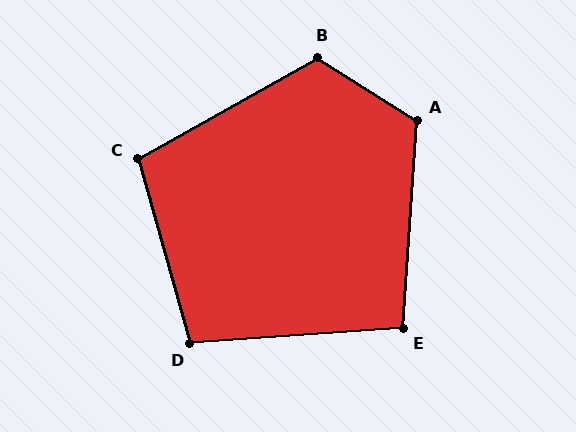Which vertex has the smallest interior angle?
E, at approximately 98 degrees.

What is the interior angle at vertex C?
Approximately 103 degrees (obtuse).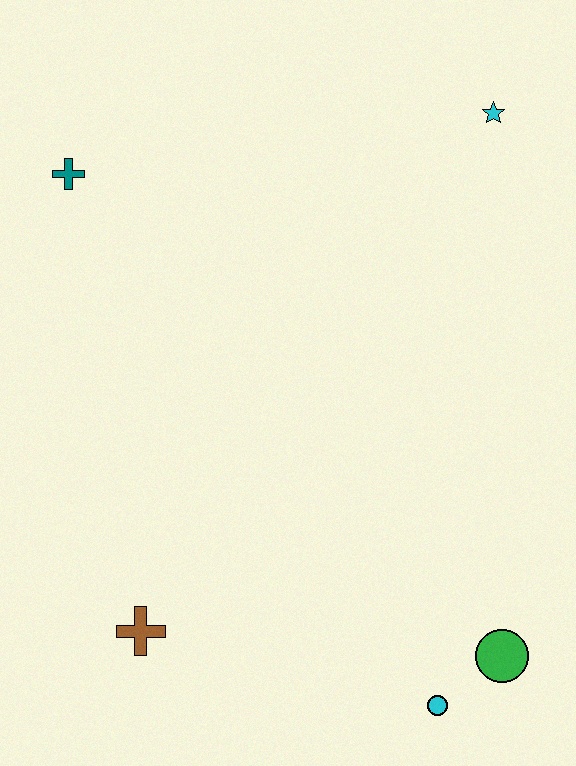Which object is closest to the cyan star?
The teal cross is closest to the cyan star.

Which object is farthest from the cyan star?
The brown cross is farthest from the cyan star.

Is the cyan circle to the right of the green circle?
No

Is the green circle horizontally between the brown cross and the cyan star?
No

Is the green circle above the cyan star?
No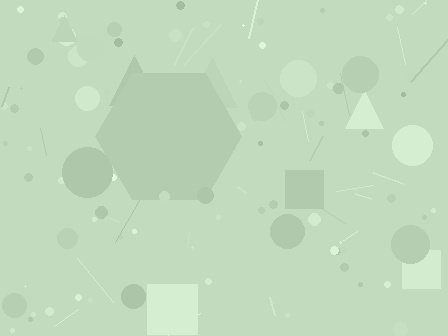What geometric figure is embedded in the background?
A hexagon is embedded in the background.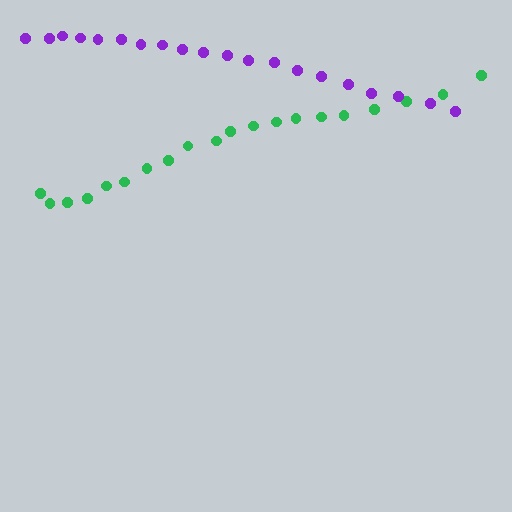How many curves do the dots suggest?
There are 2 distinct paths.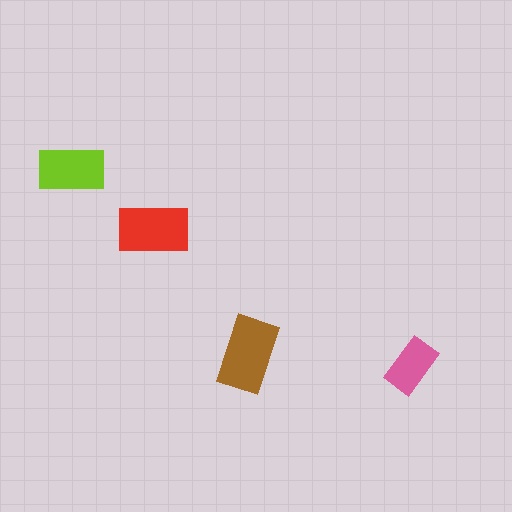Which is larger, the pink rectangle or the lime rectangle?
The lime one.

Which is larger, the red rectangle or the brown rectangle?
The brown one.